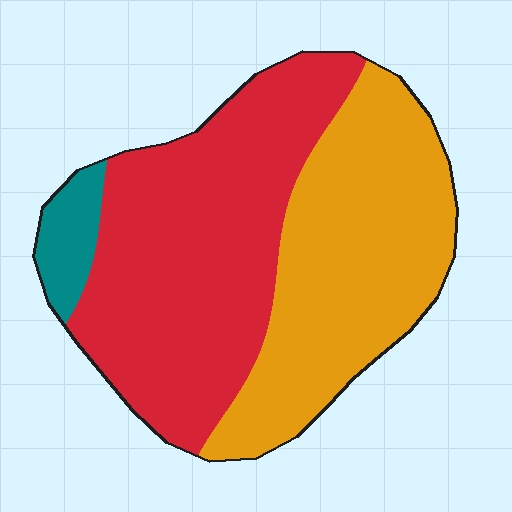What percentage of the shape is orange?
Orange takes up between a quarter and a half of the shape.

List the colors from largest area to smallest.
From largest to smallest: red, orange, teal.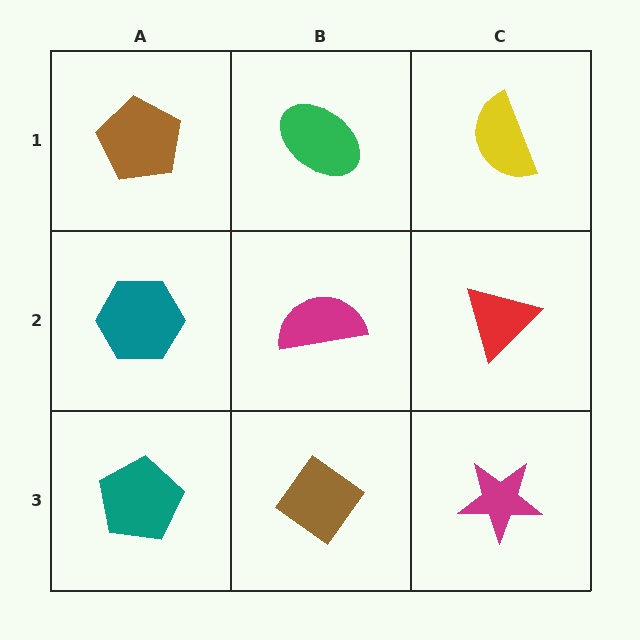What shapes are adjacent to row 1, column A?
A teal hexagon (row 2, column A), a green ellipse (row 1, column B).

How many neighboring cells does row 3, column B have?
3.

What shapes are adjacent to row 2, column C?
A yellow semicircle (row 1, column C), a magenta star (row 3, column C), a magenta semicircle (row 2, column B).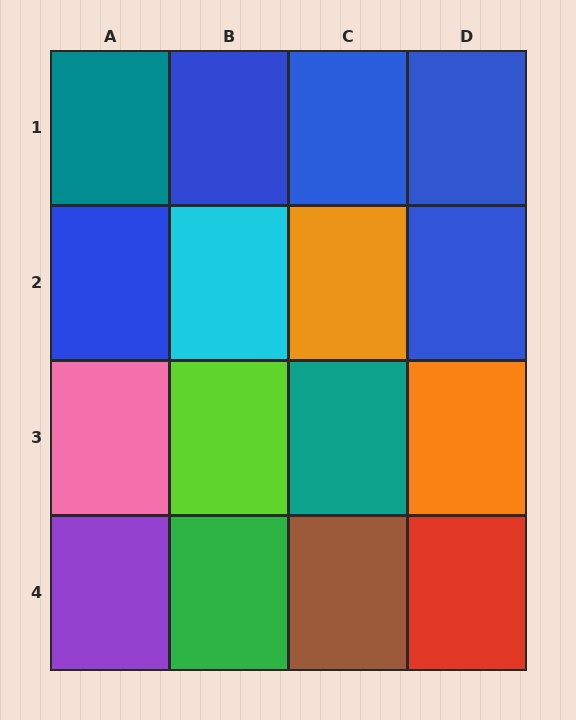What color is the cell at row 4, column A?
Purple.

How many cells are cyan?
1 cell is cyan.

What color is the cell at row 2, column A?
Blue.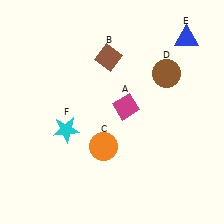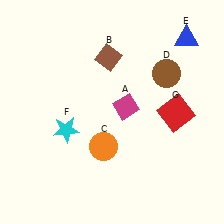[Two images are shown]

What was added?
A red square (G) was added in Image 2.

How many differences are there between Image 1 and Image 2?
There is 1 difference between the two images.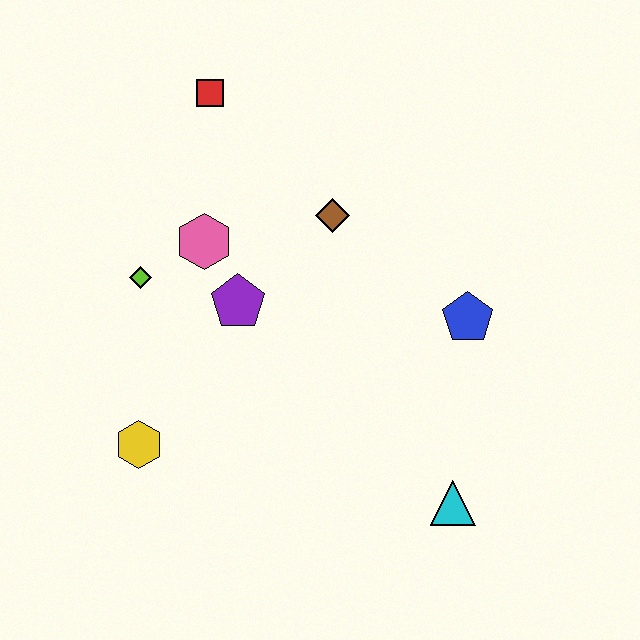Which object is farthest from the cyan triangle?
The red square is farthest from the cyan triangle.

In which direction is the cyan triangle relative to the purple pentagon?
The cyan triangle is to the right of the purple pentagon.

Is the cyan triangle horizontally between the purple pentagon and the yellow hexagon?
No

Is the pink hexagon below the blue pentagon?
No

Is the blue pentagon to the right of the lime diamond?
Yes